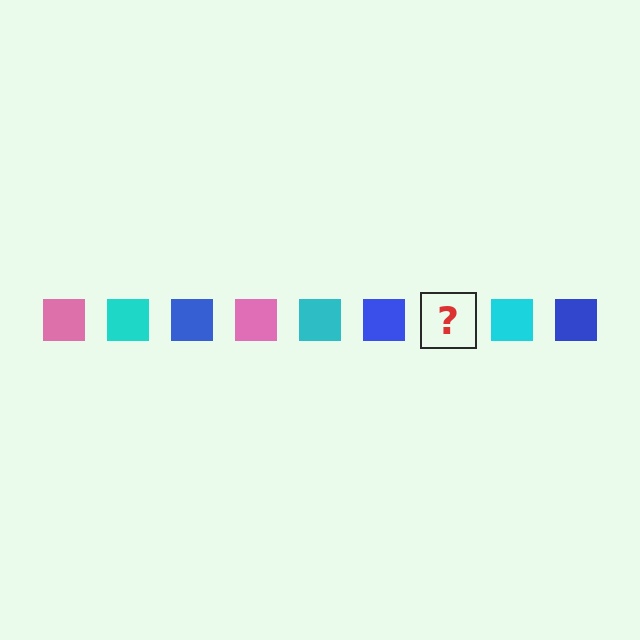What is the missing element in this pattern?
The missing element is a pink square.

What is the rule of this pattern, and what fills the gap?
The rule is that the pattern cycles through pink, cyan, blue squares. The gap should be filled with a pink square.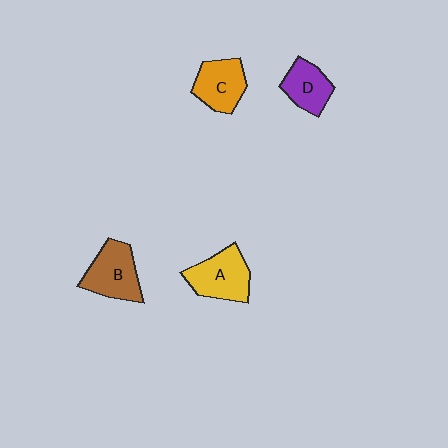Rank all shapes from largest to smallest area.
From largest to smallest: A (yellow), B (brown), C (orange), D (purple).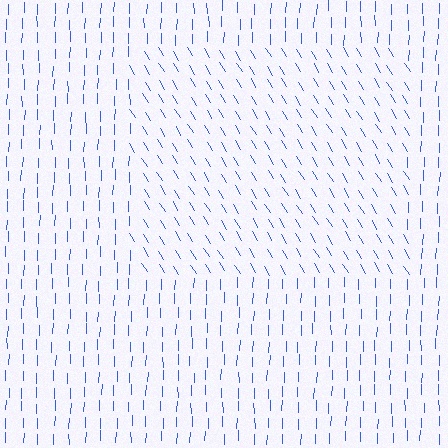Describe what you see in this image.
The image is filled with small blue line segments. A rectangle region in the image has lines oriented differently from the surrounding lines, creating a visible texture boundary.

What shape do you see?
I see a rectangle.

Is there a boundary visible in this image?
Yes, there is a texture boundary formed by a change in line orientation.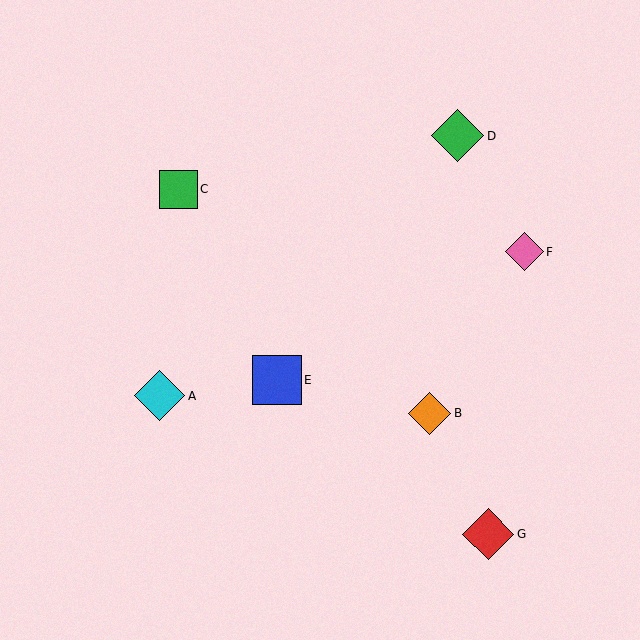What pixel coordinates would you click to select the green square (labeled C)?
Click at (178, 189) to select the green square C.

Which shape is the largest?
The green diamond (labeled D) is the largest.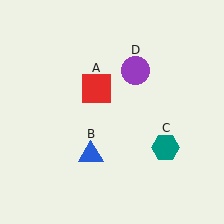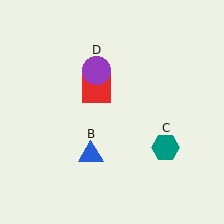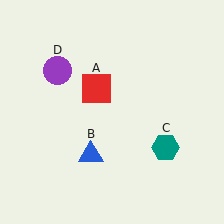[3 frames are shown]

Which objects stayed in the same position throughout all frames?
Red square (object A) and blue triangle (object B) and teal hexagon (object C) remained stationary.